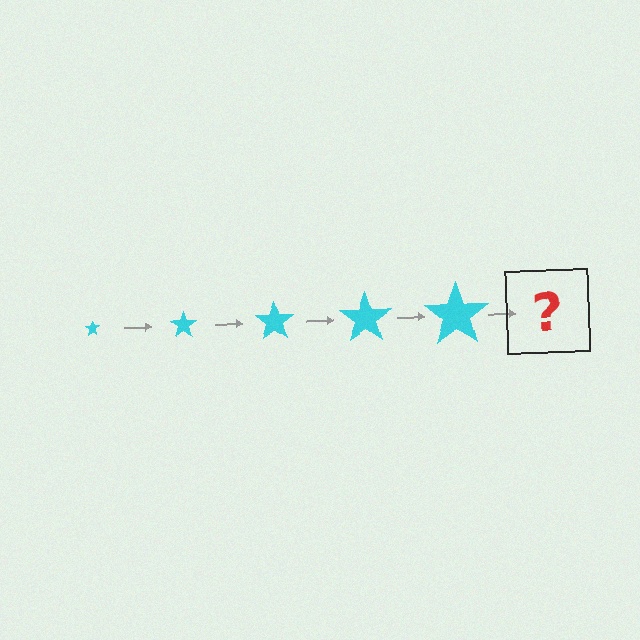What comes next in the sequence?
The next element should be a cyan star, larger than the previous one.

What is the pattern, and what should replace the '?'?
The pattern is that the star gets progressively larger each step. The '?' should be a cyan star, larger than the previous one.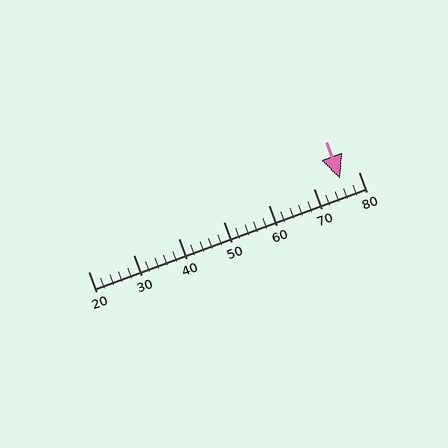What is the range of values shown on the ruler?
The ruler shows values from 20 to 80.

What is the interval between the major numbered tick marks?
The major tick marks are spaced 10 units apart.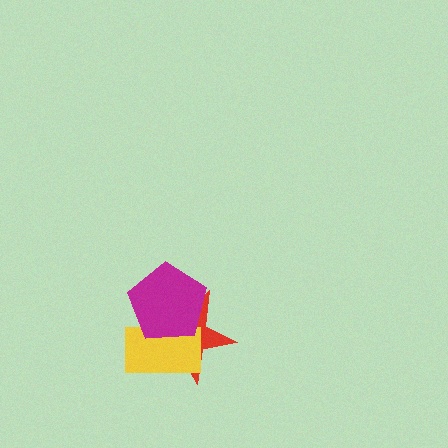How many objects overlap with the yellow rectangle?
2 objects overlap with the yellow rectangle.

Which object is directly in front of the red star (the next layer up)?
The yellow rectangle is directly in front of the red star.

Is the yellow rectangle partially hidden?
Yes, it is partially covered by another shape.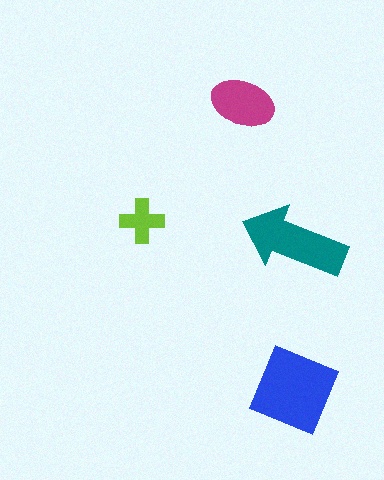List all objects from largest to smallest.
The blue square, the teal arrow, the magenta ellipse, the lime cross.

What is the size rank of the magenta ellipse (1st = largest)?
3rd.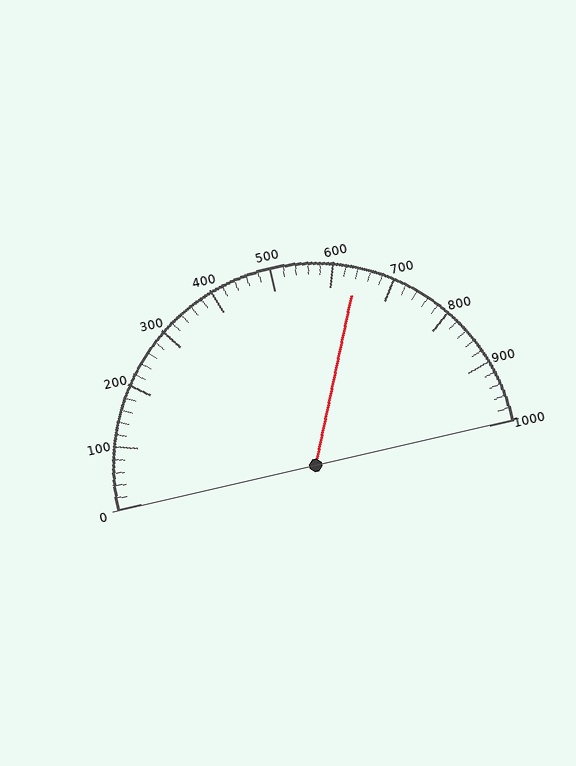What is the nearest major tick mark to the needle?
The nearest major tick mark is 600.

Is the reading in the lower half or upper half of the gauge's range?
The reading is in the upper half of the range (0 to 1000).